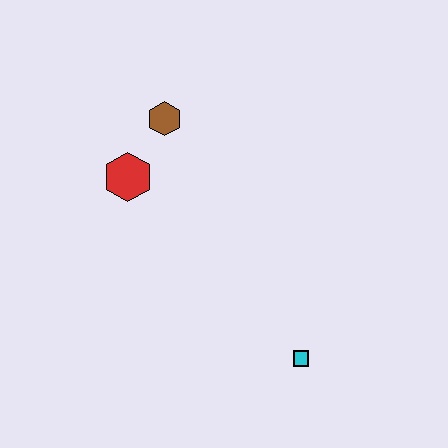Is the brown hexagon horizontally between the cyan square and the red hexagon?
Yes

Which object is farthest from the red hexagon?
The cyan square is farthest from the red hexagon.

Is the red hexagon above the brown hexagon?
No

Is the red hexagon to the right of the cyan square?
No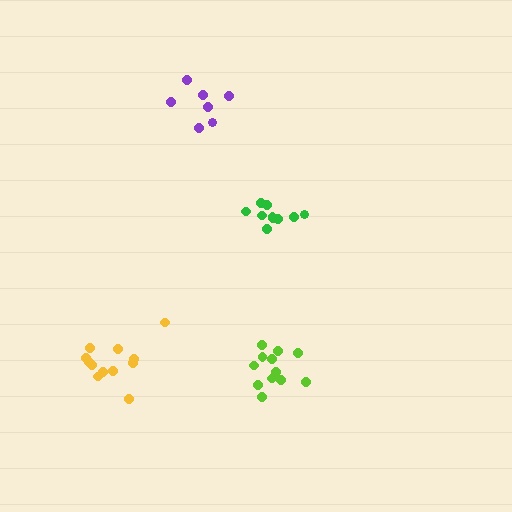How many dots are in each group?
Group 1: 7 dots, Group 2: 12 dots, Group 3: 12 dots, Group 4: 10 dots (41 total).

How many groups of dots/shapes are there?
There are 4 groups.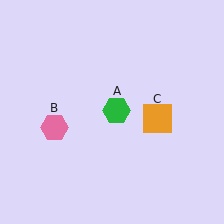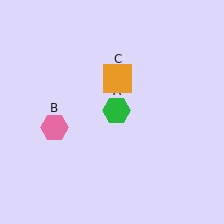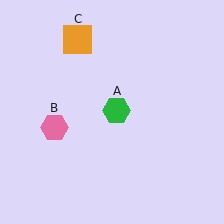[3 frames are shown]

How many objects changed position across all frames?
1 object changed position: orange square (object C).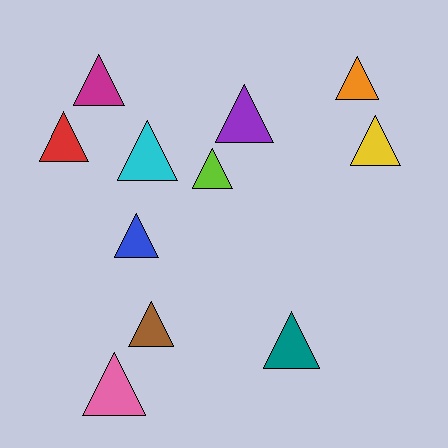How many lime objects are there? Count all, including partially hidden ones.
There is 1 lime object.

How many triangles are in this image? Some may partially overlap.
There are 11 triangles.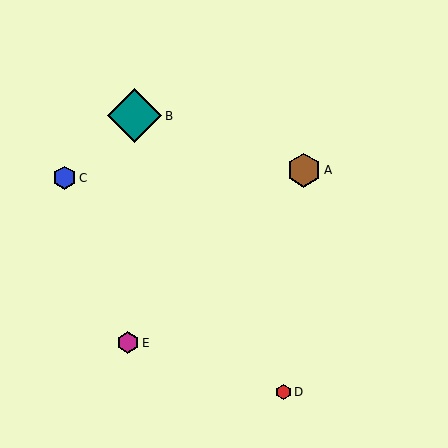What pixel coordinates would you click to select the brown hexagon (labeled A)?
Click at (304, 170) to select the brown hexagon A.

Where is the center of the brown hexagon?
The center of the brown hexagon is at (304, 170).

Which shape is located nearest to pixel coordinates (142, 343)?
The magenta hexagon (labeled E) at (128, 343) is nearest to that location.